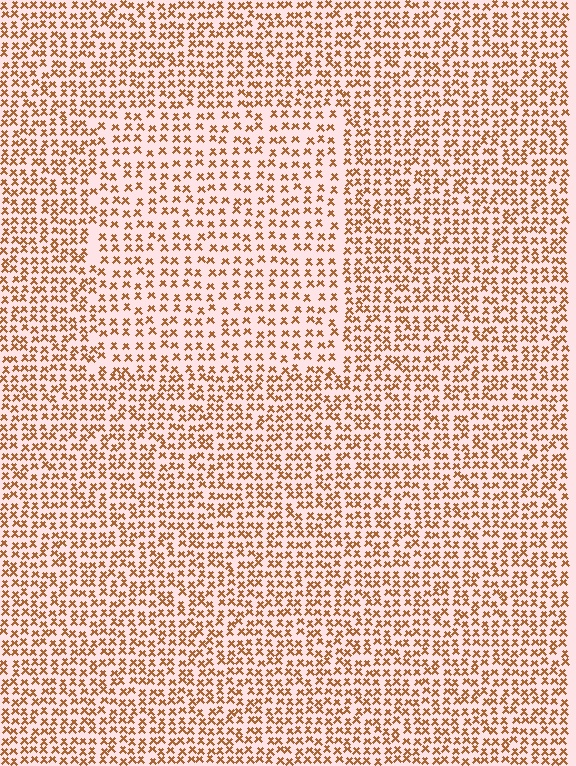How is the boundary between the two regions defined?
The boundary is defined by a change in element density (approximately 1.5x ratio). All elements are the same color, size, and shape.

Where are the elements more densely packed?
The elements are more densely packed outside the rectangle boundary.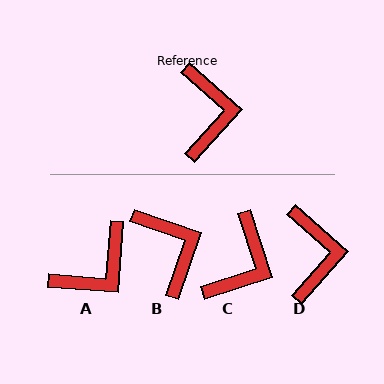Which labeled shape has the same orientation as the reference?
D.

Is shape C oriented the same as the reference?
No, it is off by about 31 degrees.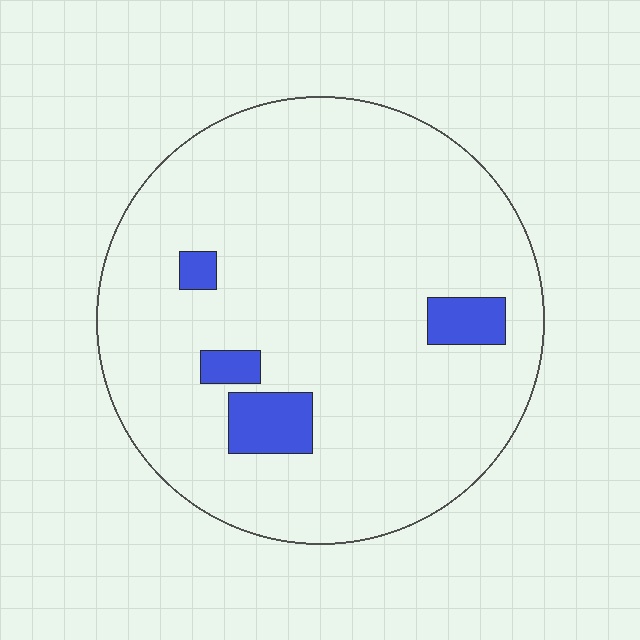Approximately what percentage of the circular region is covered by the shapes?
Approximately 10%.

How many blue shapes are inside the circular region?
4.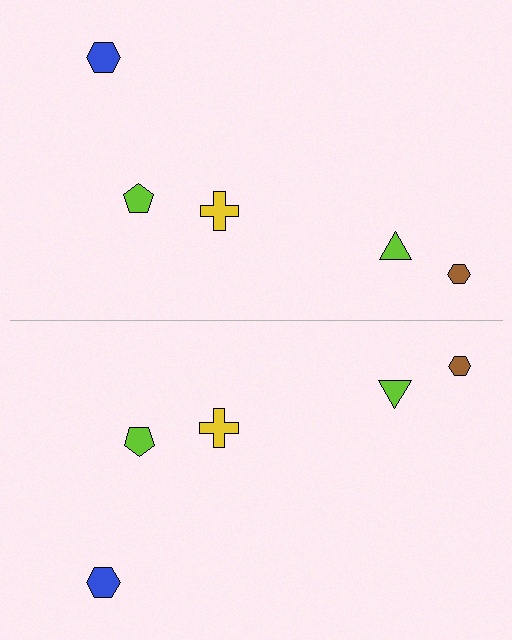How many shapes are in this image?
There are 10 shapes in this image.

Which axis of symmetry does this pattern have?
The pattern has a horizontal axis of symmetry running through the center of the image.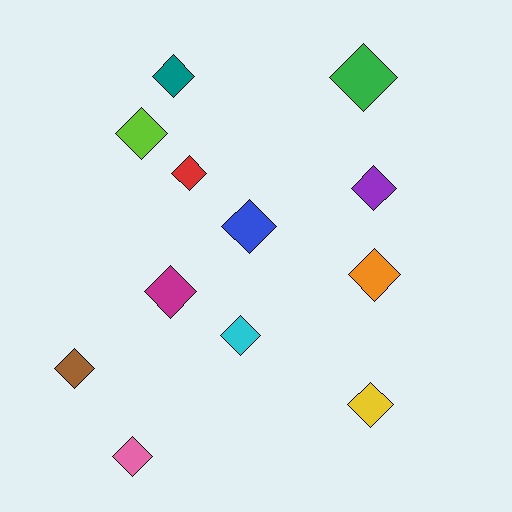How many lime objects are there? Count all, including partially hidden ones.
There is 1 lime object.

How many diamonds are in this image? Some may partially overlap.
There are 12 diamonds.